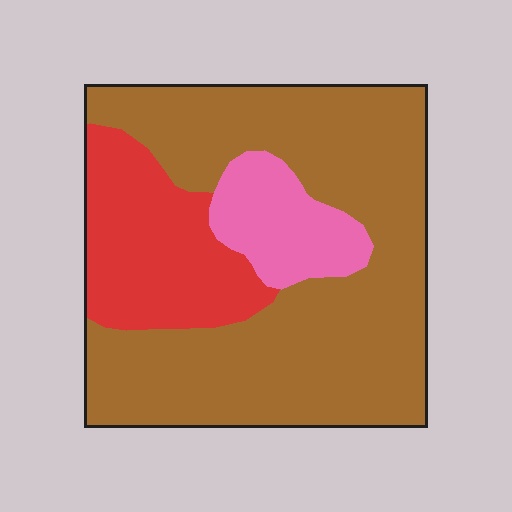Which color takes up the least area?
Pink, at roughly 10%.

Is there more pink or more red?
Red.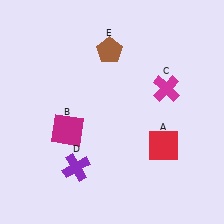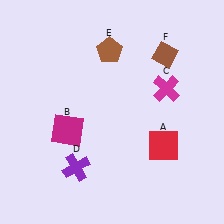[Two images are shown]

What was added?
A brown diamond (F) was added in Image 2.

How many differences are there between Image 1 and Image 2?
There is 1 difference between the two images.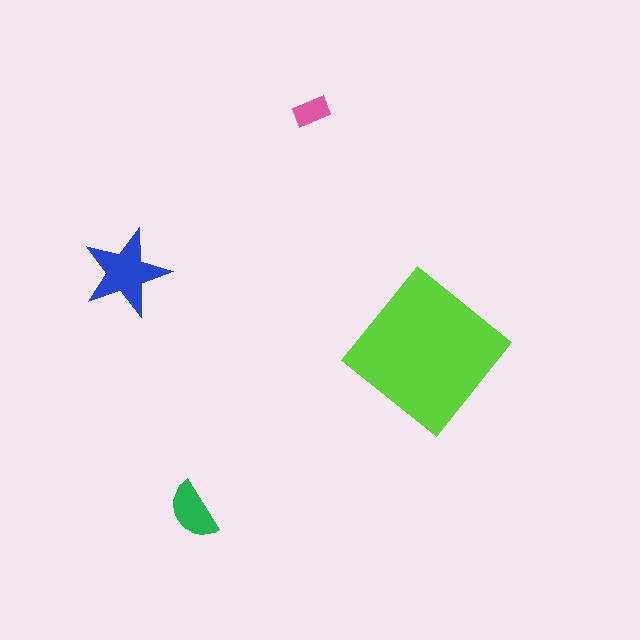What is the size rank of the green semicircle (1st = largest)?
3rd.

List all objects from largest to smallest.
The lime diamond, the blue star, the green semicircle, the pink rectangle.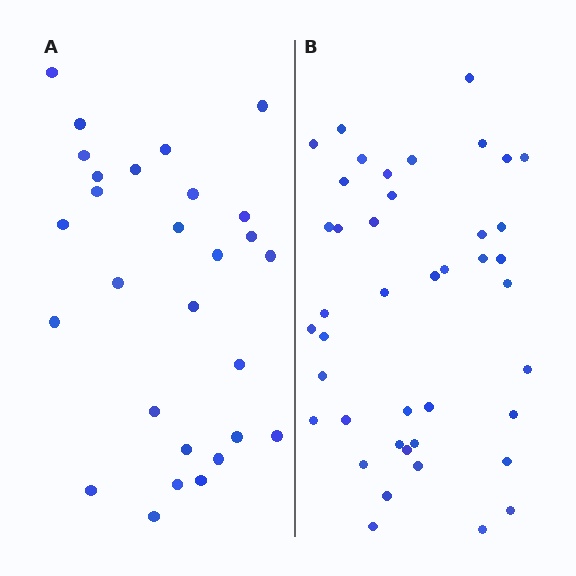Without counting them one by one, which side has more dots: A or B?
Region B (the right region) has more dots.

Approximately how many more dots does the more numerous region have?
Region B has approximately 15 more dots than region A.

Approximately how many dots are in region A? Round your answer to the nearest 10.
About 30 dots. (The exact count is 28, which rounds to 30.)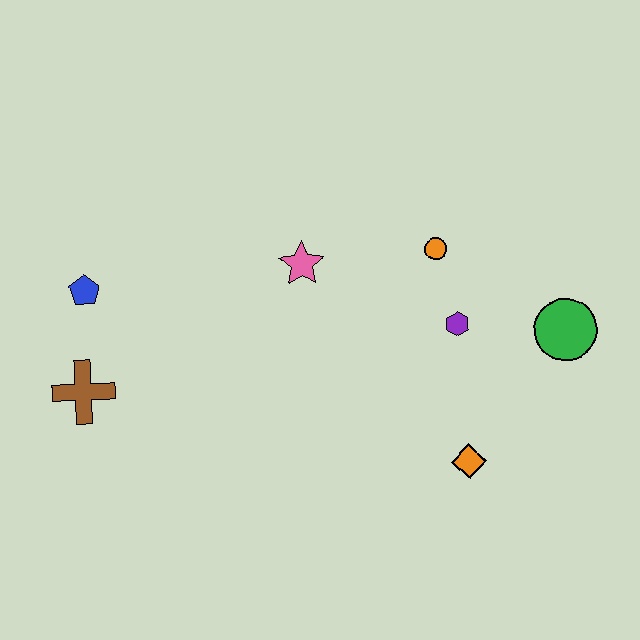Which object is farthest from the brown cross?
The green circle is farthest from the brown cross.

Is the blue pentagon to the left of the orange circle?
Yes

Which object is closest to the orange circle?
The purple hexagon is closest to the orange circle.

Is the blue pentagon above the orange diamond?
Yes